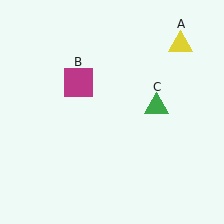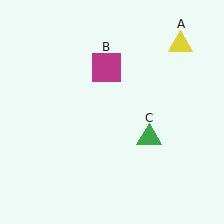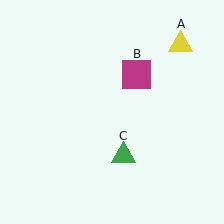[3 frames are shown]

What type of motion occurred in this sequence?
The magenta square (object B), green triangle (object C) rotated clockwise around the center of the scene.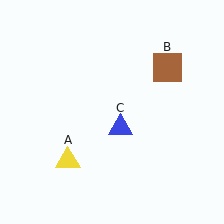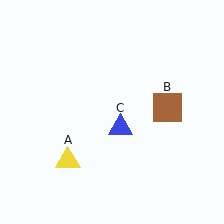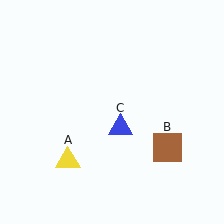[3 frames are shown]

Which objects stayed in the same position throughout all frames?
Yellow triangle (object A) and blue triangle (object C) remained stationary.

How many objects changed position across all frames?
1 object changed position: brown square (object B).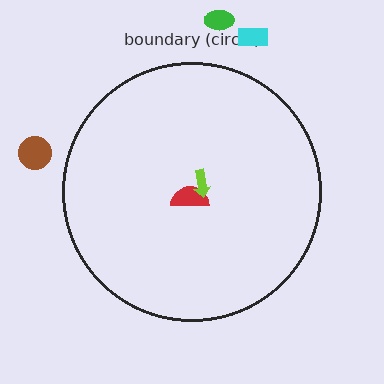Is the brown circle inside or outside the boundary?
Outside.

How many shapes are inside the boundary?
2 inside, 3 outside.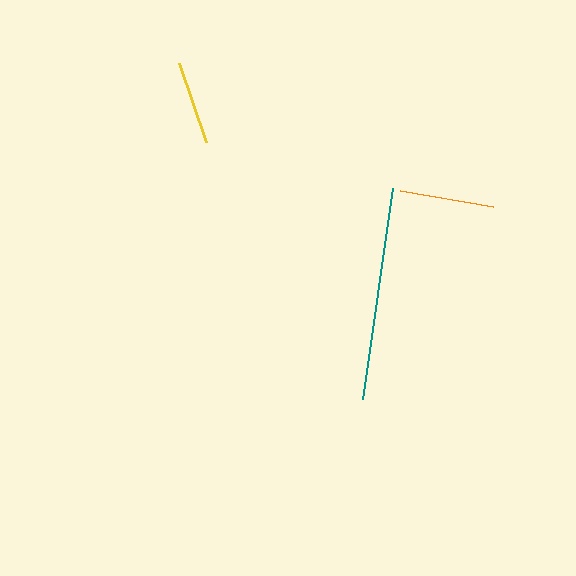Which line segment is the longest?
The teal line is the longest at approximately 213 pixels.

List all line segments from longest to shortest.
From longest to shortest: teal, orange, yellow.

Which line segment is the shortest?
The yellow line is the shortest at approximately 84 pixels.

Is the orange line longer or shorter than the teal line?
The teal line is longer than the orange line.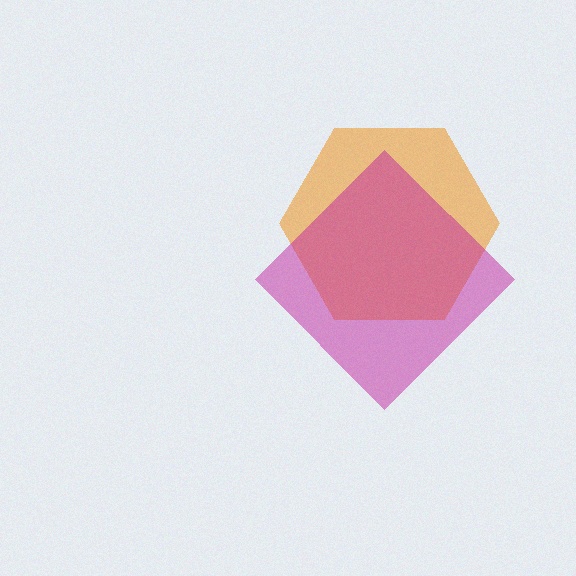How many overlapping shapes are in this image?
There are 2 overlapping shapes in the image.